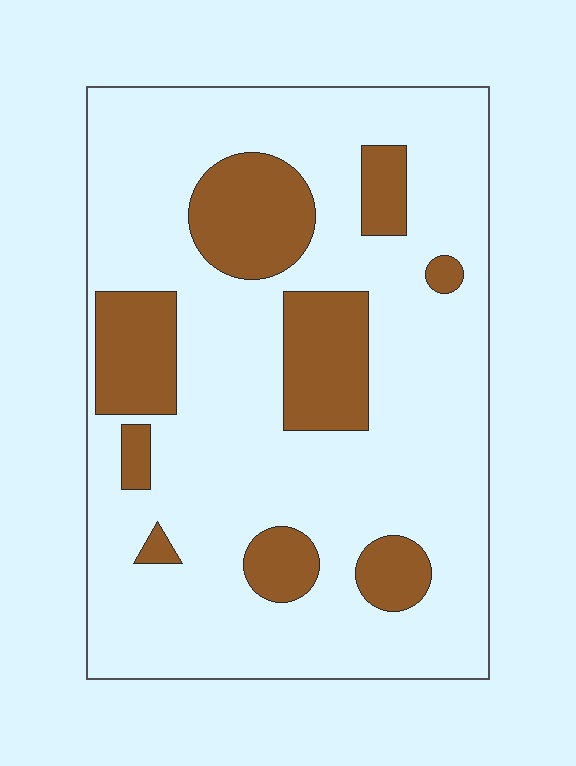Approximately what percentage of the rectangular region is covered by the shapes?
Approximately 20%.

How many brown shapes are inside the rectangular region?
9.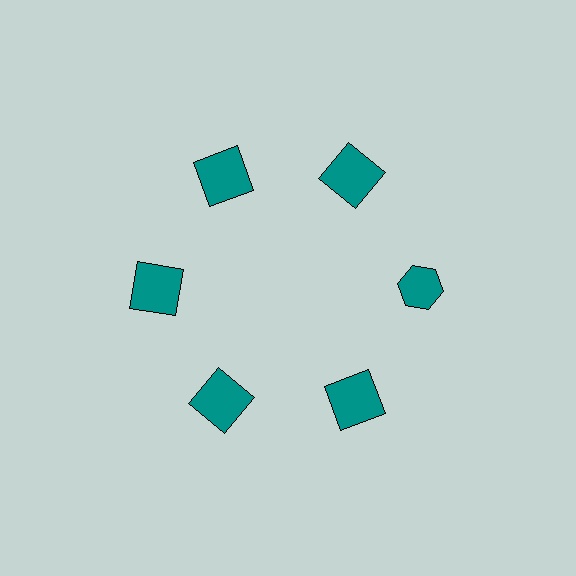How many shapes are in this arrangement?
There are 6 shapes arranged in a ring pattern.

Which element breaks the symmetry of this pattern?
The teal hexagon at roughly the 3 o'clock position breaks the symmetry. All other shapes are teal squares.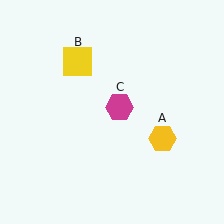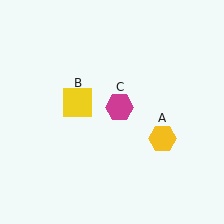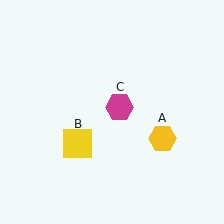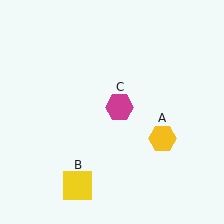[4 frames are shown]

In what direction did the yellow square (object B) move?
The yellow square (object B) moved down.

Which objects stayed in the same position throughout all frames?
Yellow hexagon (object A) and magenta hexagon (object C) remained stationary.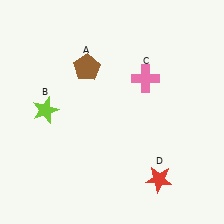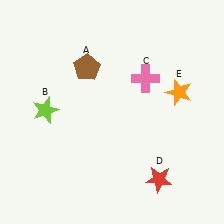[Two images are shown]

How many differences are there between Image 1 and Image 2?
There is 1 difference between the two images.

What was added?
An orange star (E) was added in Image 2.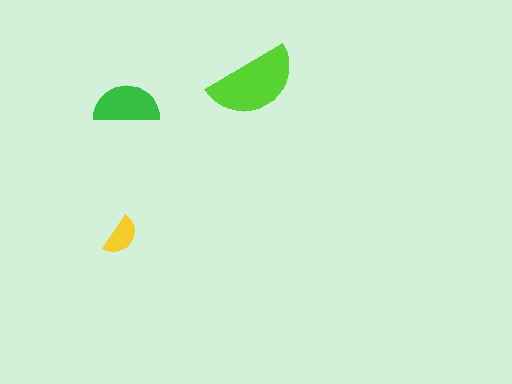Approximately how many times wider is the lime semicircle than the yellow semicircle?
About 2 times wider.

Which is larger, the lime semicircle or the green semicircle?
The lime one.